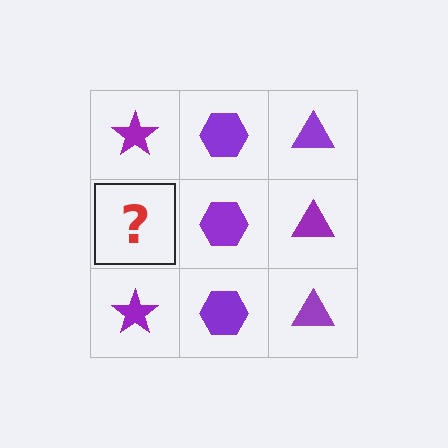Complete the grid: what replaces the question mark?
The question mark should be replaced with a purple star.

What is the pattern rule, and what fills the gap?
The rule is that each column has a consistent shape. The gap should be filled with a purple star.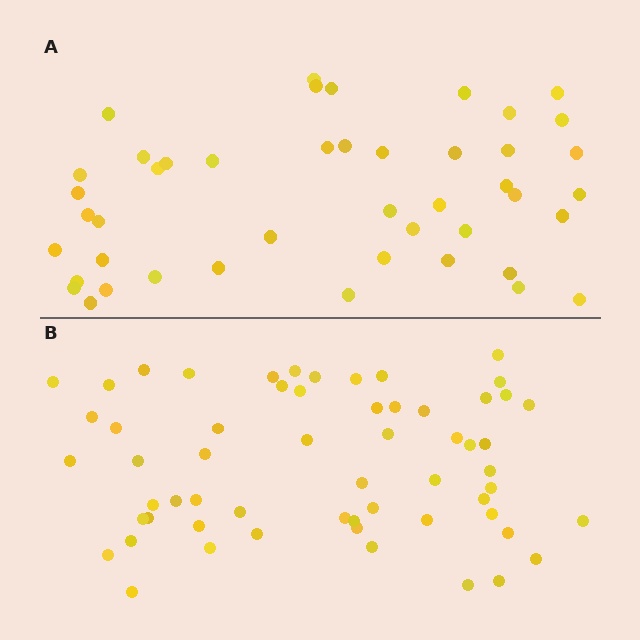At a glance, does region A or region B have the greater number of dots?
Region B (the bottom region) has more dots.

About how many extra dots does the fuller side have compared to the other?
Region B has approximately 15 more dots than region A.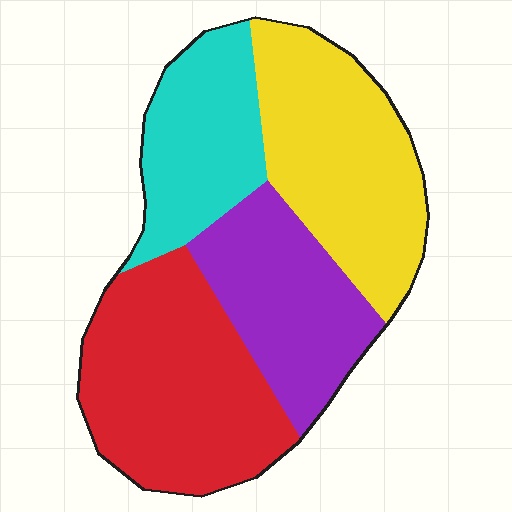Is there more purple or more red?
Red.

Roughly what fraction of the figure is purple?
Purple takes up about one fifth (1/5) of the figure.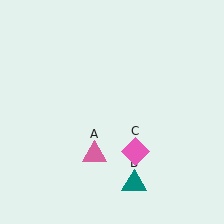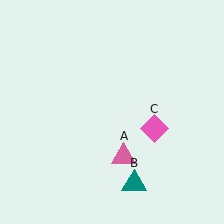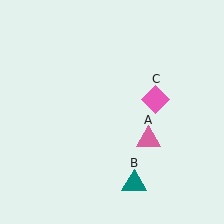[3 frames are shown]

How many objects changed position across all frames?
2 objects changed position: pink triangle (object A), pink diamond (object C).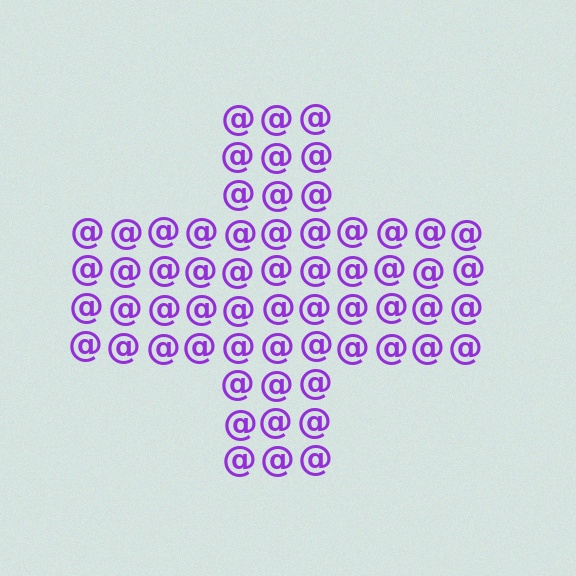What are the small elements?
The small elements are at signs.